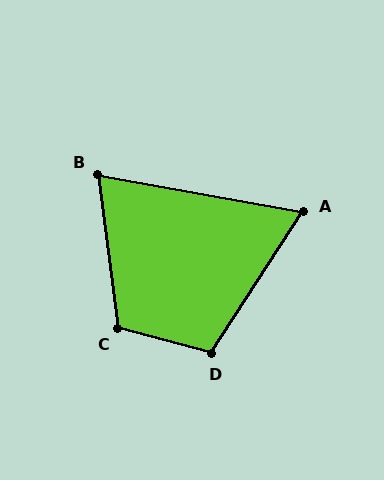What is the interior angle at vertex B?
Approximately 72 degrees (acute).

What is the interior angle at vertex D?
Approximately 108 degrees (obtuse).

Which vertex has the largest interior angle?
C, at approximately 113 degrees.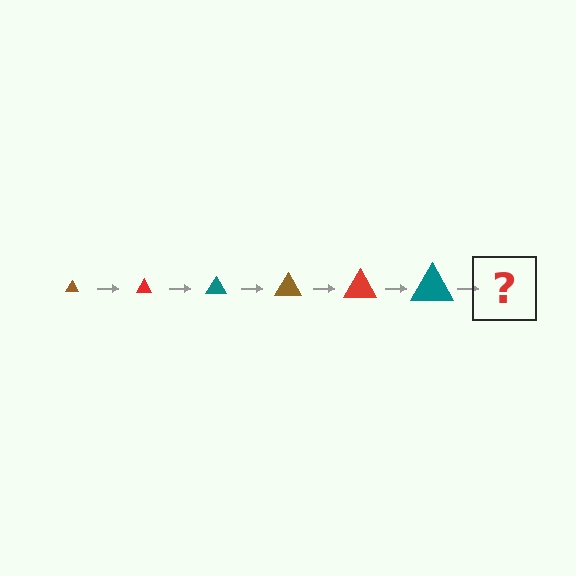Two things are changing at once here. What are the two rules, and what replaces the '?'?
The two rules are that the triangle grows larger each step and the color cycles through brown, red, and teal. The '?' should be a brown triangle, larger than the previous one.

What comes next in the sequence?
The next element should be a brown triangle, larger than the previous one.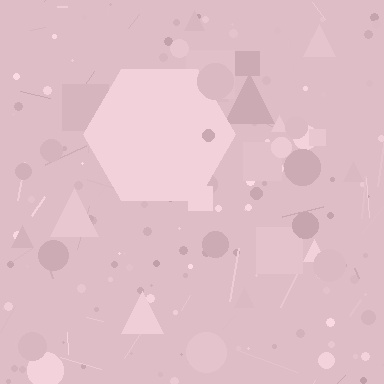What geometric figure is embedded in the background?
A hexagon is embedded in the background.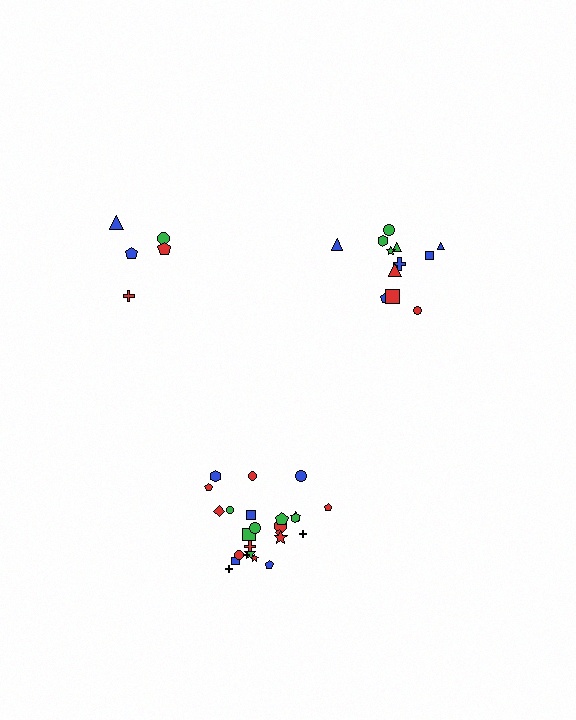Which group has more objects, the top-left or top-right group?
The top-right group.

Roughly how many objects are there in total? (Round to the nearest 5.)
Roughly 40 objects in total.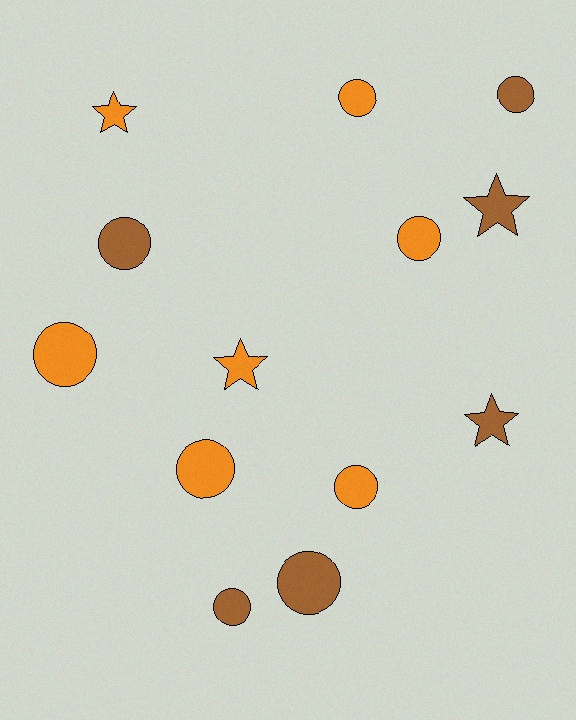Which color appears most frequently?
Orange, with 7 objects.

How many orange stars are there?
There are 2 orange stars.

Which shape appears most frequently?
Circle, with 9 objects.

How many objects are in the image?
There are 13 objects.